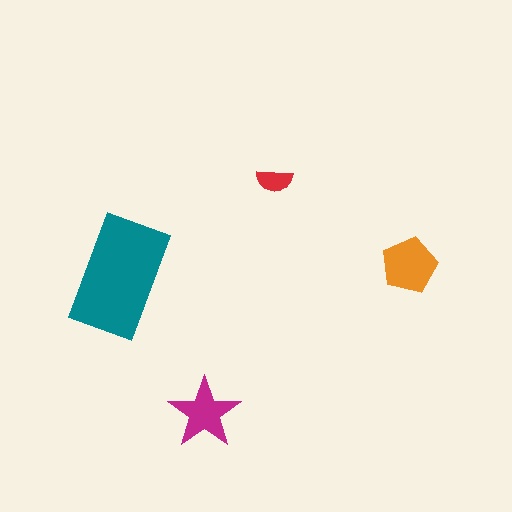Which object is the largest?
The teal rectangle.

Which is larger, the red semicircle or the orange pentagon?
The orange pentagon.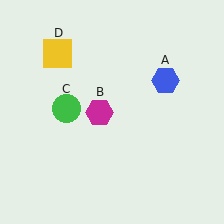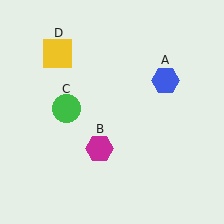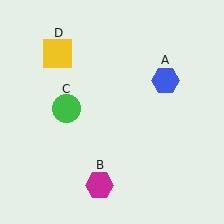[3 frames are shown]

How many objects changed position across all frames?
1 object changed position: magenta hexagon (object B).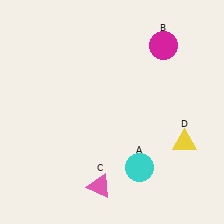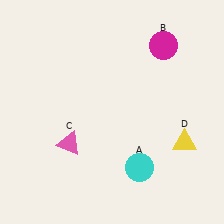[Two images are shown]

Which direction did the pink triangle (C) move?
The pink triangle (C) moved up.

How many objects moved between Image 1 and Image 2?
1 object moved between the two images.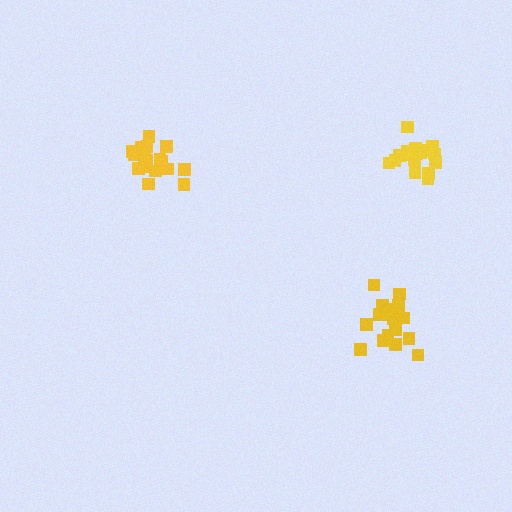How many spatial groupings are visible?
There are 3 spatial groupings.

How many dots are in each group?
Group 1: 18 dots, Group 2: 17 dots, Group 3: 18 dots (53 total).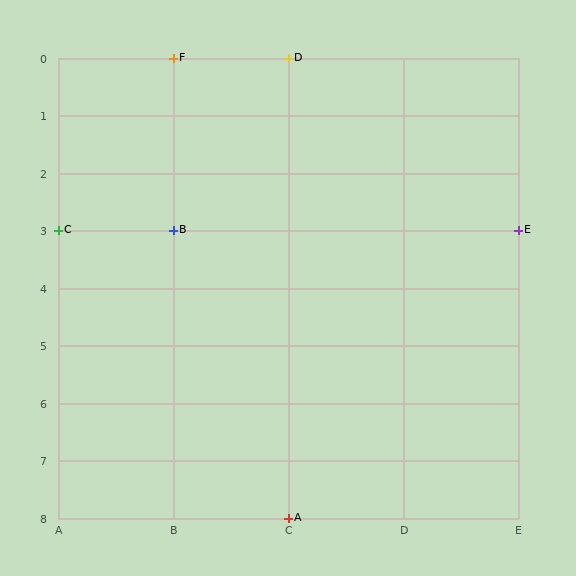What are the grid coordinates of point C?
Point C is at grid coordinates (A, 3).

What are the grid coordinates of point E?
Point E is at grid coordinates (E, 3).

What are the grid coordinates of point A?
Point A is at grid coordinates (C, 8).